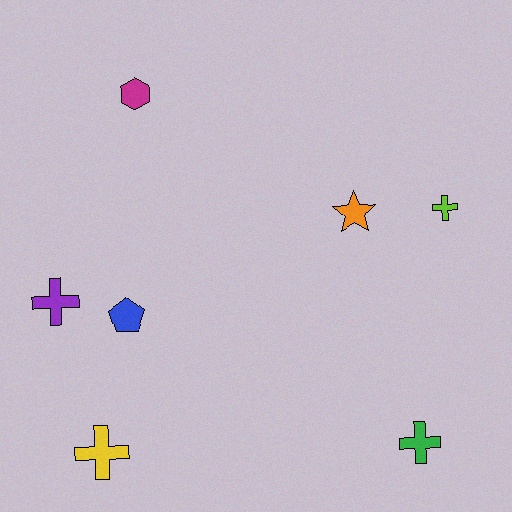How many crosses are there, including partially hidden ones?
There are 4 crosses.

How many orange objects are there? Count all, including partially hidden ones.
There is 1 orange object.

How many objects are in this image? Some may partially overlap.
There are 7 objects.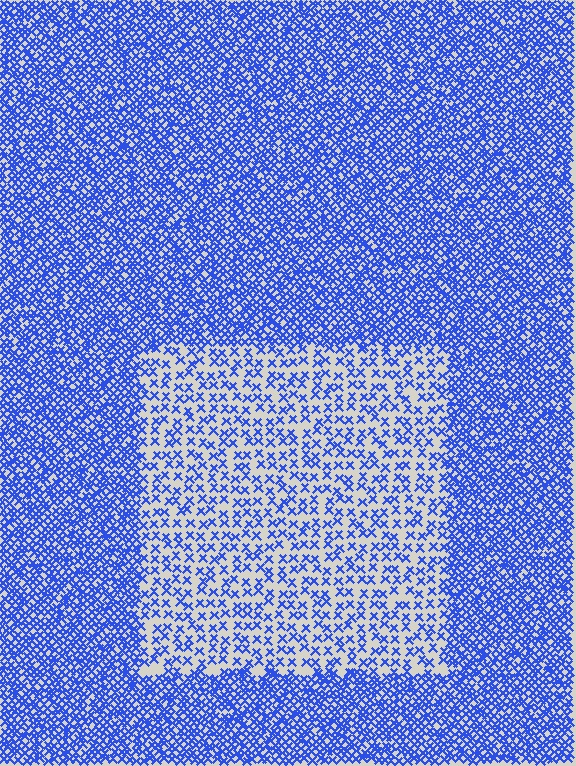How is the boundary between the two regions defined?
The boundary is defined by a change in element density (approximately 2.5x ratio). All elements are the same color, size, and shape.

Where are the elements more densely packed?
The elements are more densely packed outside the rectangle boundary.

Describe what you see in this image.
The image contains small blue elements arranged at two different densities. A rectangle-shaped region is visible where the elements are less densely packed than the surrounding area.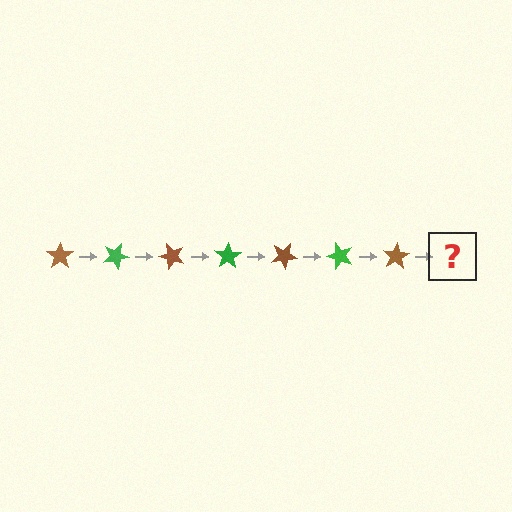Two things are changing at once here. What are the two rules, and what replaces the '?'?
The two rules are that it rotates 25 degrees each step and the color cycles through brown and green. The '?' should be a green star, rotated 175 degrees from the start.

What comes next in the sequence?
The next element should be a green star, rotated 175 degrees from the start.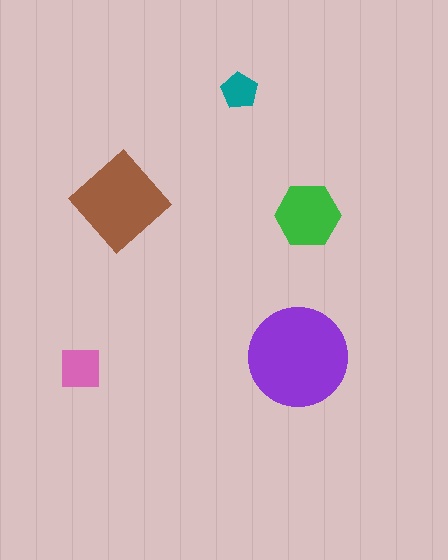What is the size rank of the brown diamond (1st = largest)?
2nd.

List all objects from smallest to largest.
The teal pentagon, the pink square, the green hexagon, the brown diamond, the purple circle.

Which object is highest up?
The teal pentagon is topmost.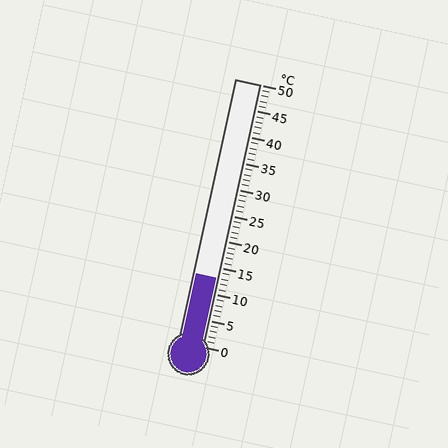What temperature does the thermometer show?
The thermometer shows approximately 13°C.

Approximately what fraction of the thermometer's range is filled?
The thermometer is filled to approximately 25% of its range.